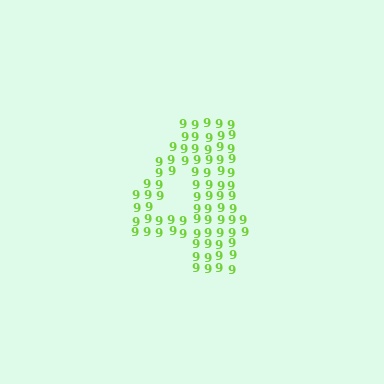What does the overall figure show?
The overall figure shows the digit 4.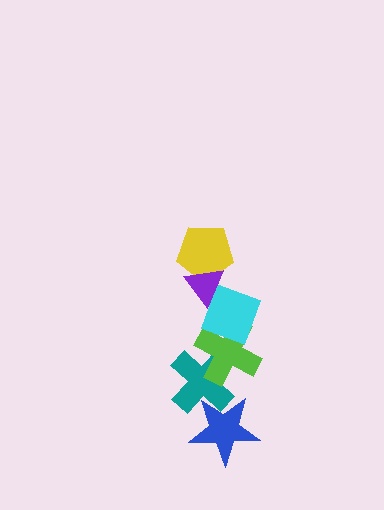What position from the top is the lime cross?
The lime cross is 4th from the top.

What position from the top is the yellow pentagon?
The yellow pentagon is 2nd from the top.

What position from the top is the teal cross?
The teal cross is 5th from the top.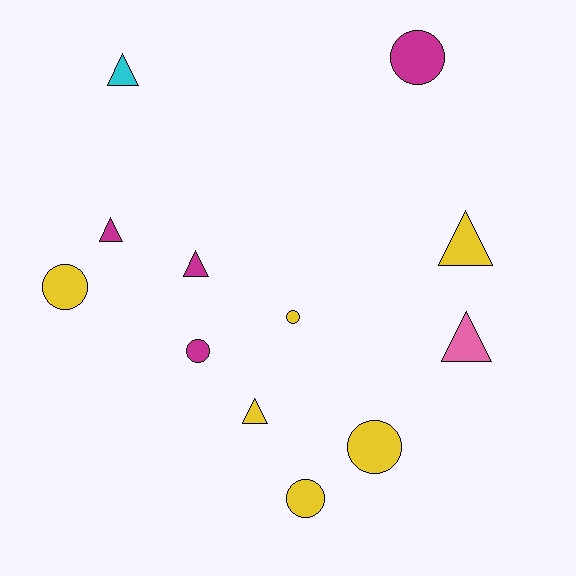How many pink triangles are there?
There is 1 pink triangle.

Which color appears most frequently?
Yellow, with 6 objects.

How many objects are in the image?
There are 12 objects.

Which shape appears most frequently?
Circle, with 6 objects.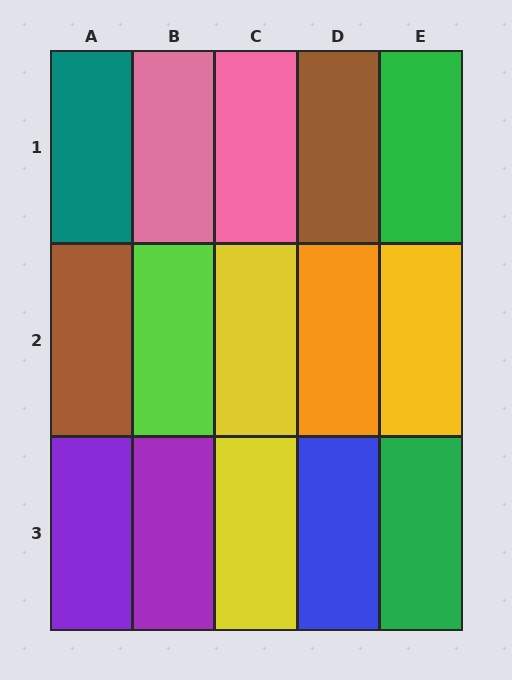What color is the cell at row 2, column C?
Yellow.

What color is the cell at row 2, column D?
Orange.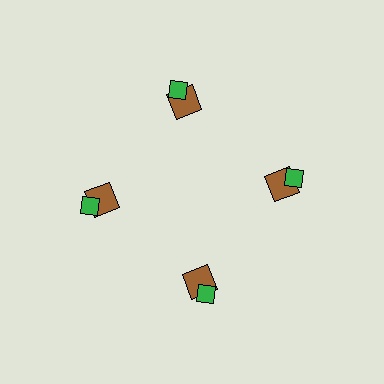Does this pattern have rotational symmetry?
Yes, this pattern has 4-fold rotational symmetry. It looks the same after rotating 90 degrees around the center.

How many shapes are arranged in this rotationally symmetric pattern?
There are 8 shapes, arranged in 4 groups of 2.